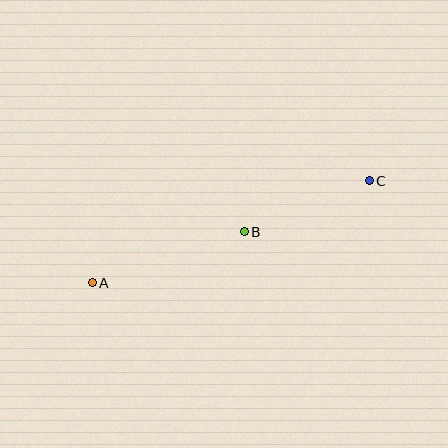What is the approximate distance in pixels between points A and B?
The distance between A and B is approximately 160 pixels.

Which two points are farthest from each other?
Points A and C are farthest from each other.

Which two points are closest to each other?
Points B and C are closest to each other.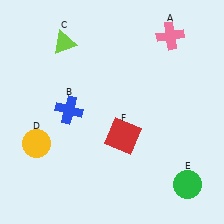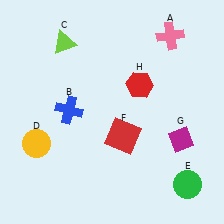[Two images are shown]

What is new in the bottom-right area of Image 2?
A magenta diamond (G) was added in the bottom-right area of Image 2.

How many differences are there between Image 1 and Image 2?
There are 2 differences between the two images.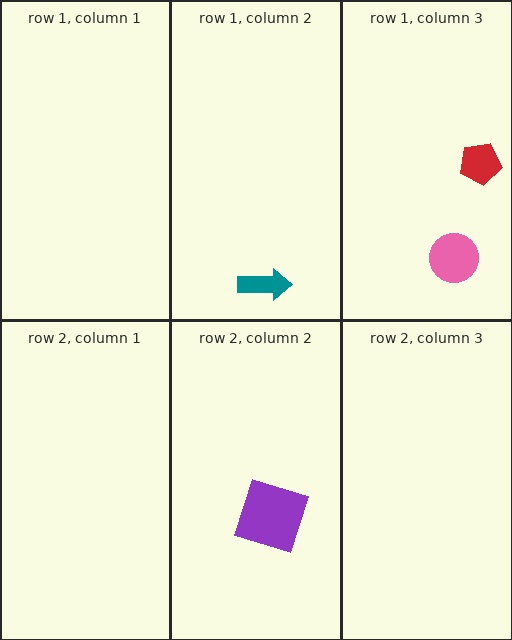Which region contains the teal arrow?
The row 1, column 2 region.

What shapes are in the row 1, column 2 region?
The teal arrow.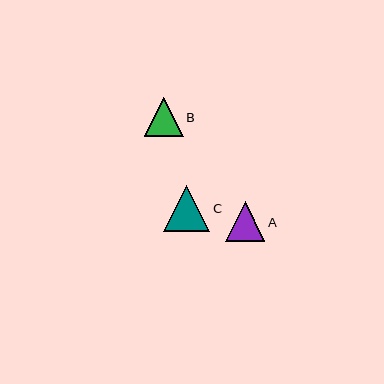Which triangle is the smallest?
Triangle B is the smallest with a size of approximately 39 pixels.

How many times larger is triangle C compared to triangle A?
Triangle C is approximately 1.2 times the size of triangle A.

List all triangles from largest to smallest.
From largest to smallest: C, A, B.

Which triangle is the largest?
Triangle C is the largest with a size of approximately 47 pixels.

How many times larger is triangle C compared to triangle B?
Triangle C is approximately 1.2 times the size of triangle B.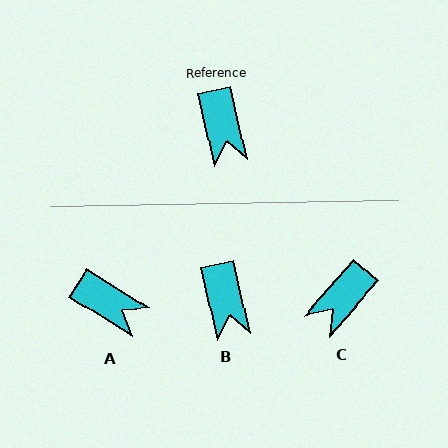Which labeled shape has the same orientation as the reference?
B.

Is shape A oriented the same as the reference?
No, it is off by about 45 degrees.